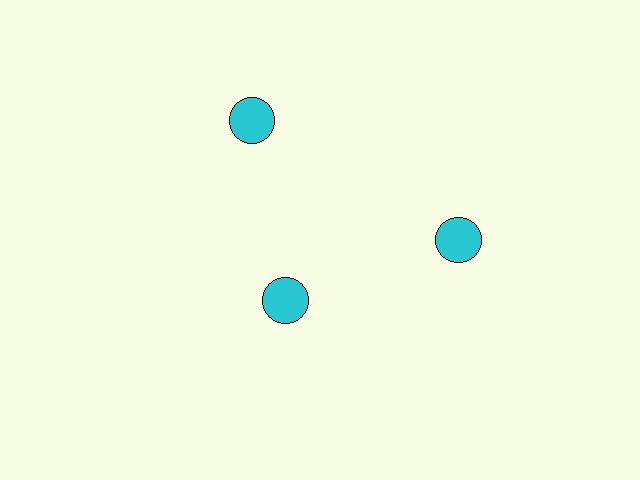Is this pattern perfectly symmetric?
No. The 3 cyan circles are arranged in a ring, but one element near the 7 o'clock position is pulled inward toward the center, breaking the 3-fold rotational symmetry.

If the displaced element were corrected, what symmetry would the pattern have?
It would have 3-fold rotational symmetry — the pattern would map onto itself every 120 degrees.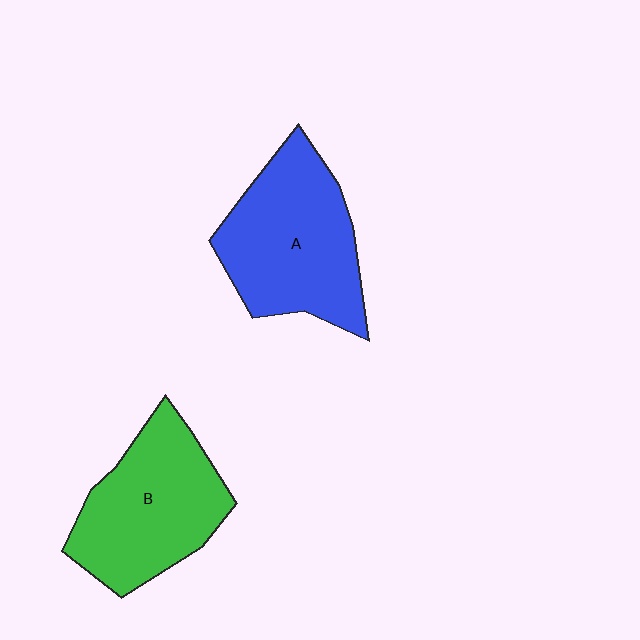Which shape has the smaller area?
Shape B (green).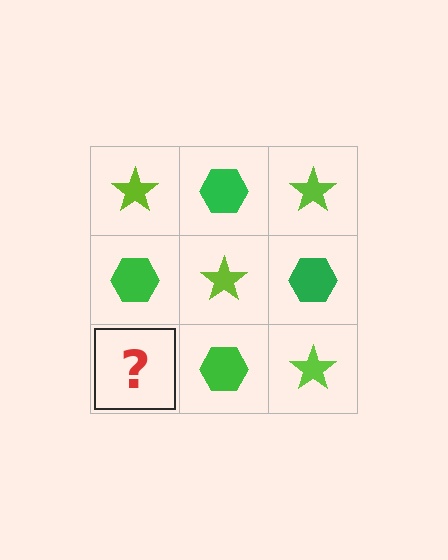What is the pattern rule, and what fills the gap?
The rule is that it alternates lime star and green hexagon in a checkerboard pattern. The gap should be filled with a lime star.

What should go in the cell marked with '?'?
The missing cell should contain a lime star.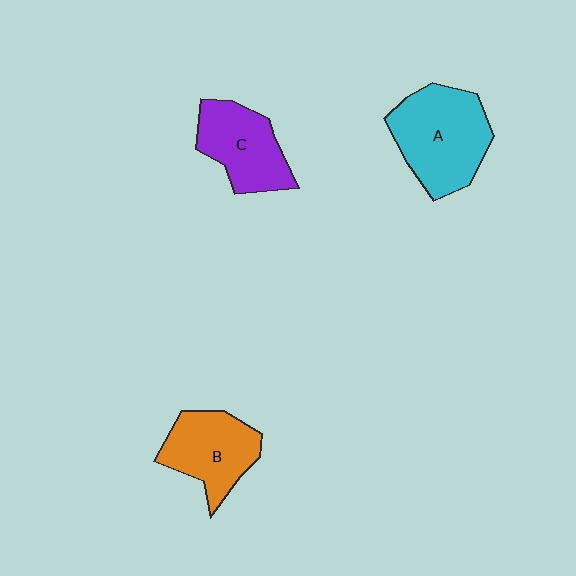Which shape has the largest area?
Shape A (cyan).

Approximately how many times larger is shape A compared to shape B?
Approximately 1.3 times.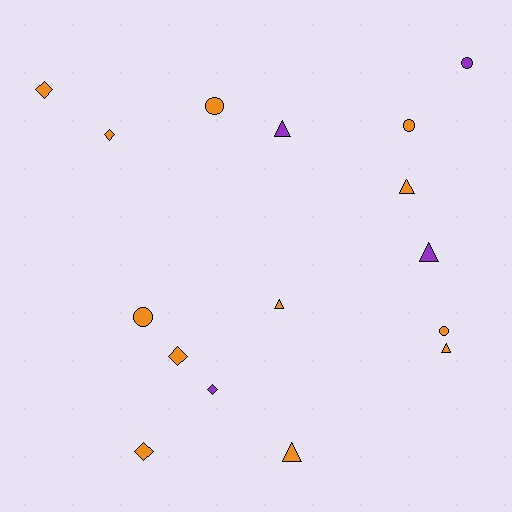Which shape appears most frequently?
Triangle, with 6 objects.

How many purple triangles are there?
There are 2 purple triangles.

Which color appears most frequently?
Orange, with 12 objects.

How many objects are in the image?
There are 16 objects.